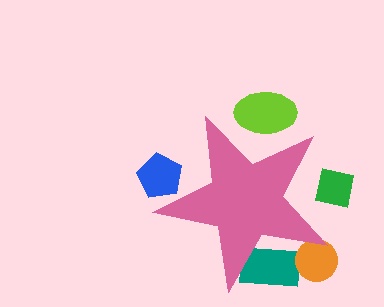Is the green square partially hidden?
Yes, the green square is partially hidden behind the pink star.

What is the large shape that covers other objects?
A pink star.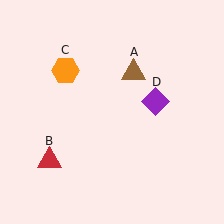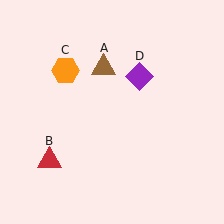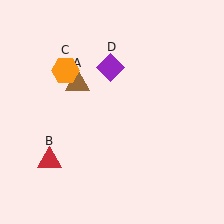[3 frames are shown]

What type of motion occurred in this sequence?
The brown triangle (object A), purple diamond (object D) rotated counterclockwise around the center of the scene.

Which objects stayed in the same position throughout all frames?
Red triangle (object B) and orange hexagon (object C) remained stationary.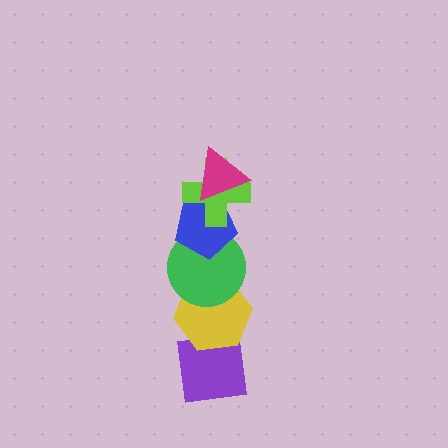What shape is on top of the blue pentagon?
The lime cross is on top of the blue pentagon.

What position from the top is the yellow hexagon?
The yellow hexagon is 5th from the top.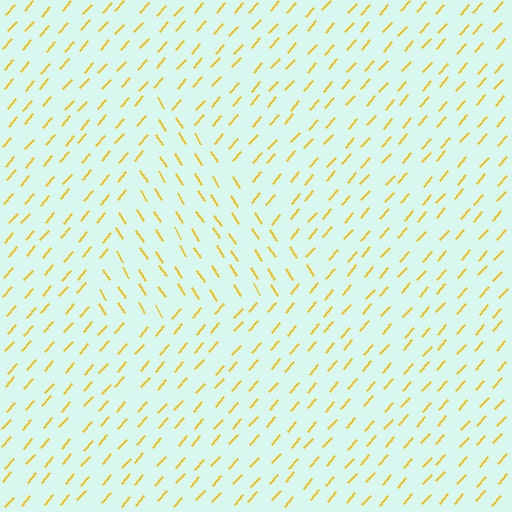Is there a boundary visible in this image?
Yes, there is a texture boundary formed by a change in line orientation.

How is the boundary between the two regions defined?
The boundary is defined purely by a change in line orientation (approximately 74 degrees difference). All lines are the same color and thickness.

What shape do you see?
I see a triangle.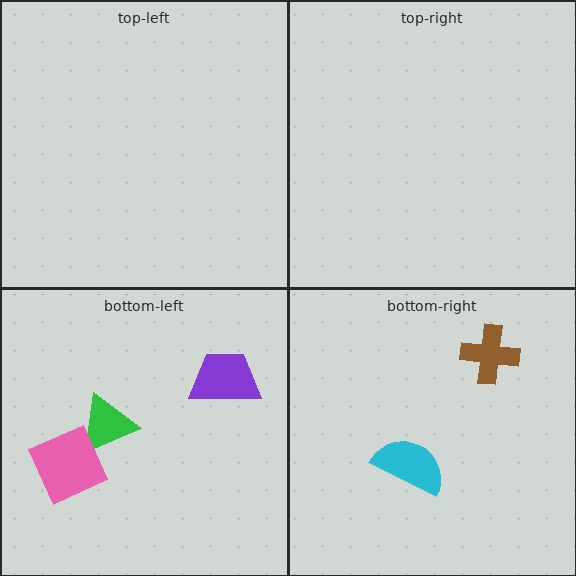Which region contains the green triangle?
The bottom-left region.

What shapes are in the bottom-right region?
The cyan semicircle, the brown cross.